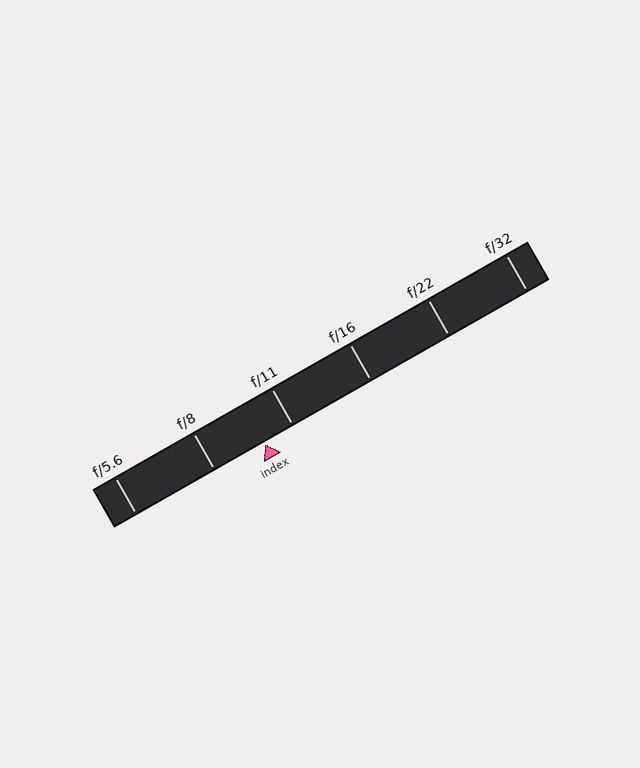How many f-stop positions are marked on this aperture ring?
There are 6 f-stop positions marked.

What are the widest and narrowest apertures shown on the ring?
The widest aperture shown is f/5.6 and the narrowest is f/32.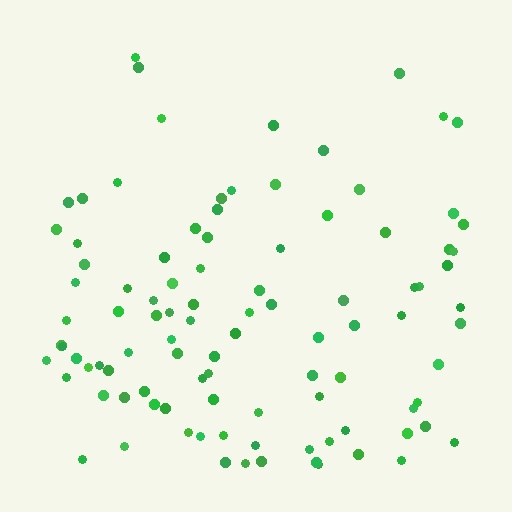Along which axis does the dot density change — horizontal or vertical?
Vertical.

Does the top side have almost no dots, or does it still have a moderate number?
Still a moderate number, just noticeably fewer than the bottom.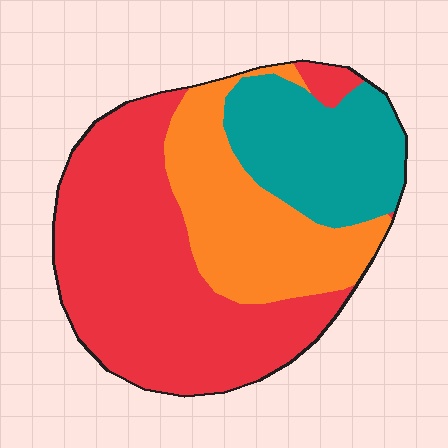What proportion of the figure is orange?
Orange covers around 25% of the figure.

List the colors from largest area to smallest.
From largest to smallest: red, orange, teal.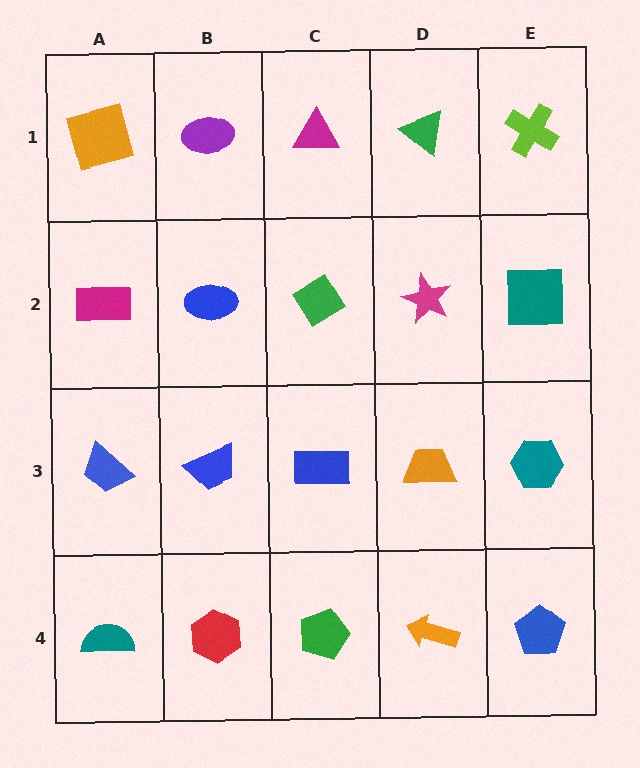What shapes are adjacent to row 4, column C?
A blue rectangle (row 3, column C), a red hexagon (row 4, column B), an orange arrow (row 4, column D).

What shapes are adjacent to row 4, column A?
A blue trapezoid (row 3, column A), a red hexagon (row 4, column B).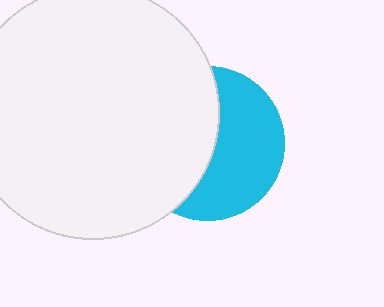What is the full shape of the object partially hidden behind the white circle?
The partially hidden object is a cyan circle.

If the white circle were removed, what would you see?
You would see the complete cyan circle.